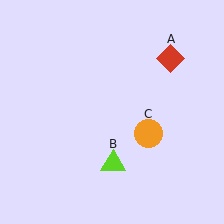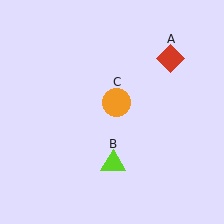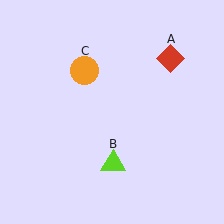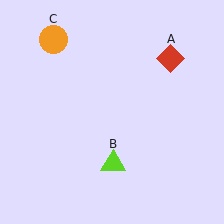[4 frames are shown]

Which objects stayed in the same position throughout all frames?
Red diamond (object A) and lime triangle (object B) remained stationary.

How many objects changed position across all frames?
1 object changed position: orange circle (object C).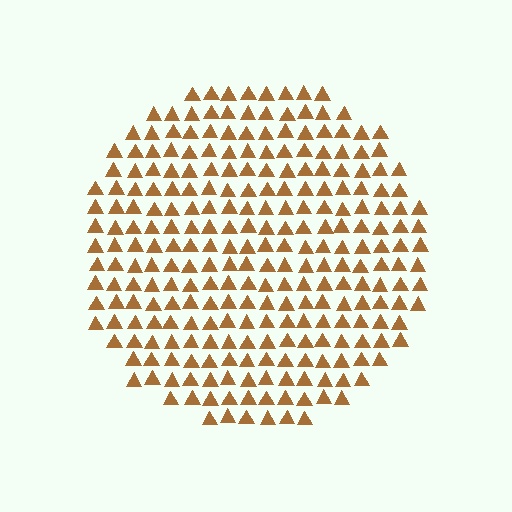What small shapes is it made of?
It is made of small triangles.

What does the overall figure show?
The overall figure shows a circle.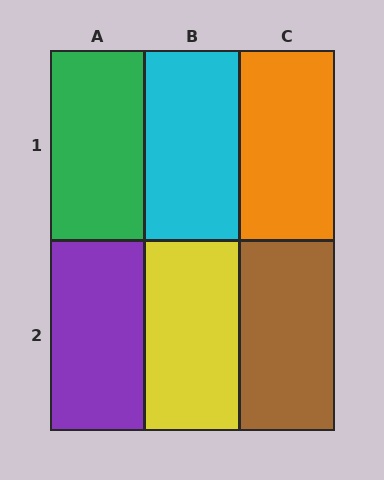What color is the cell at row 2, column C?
Brown.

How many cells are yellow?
1 cell is yellow.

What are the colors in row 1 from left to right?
Green, cyan, orange.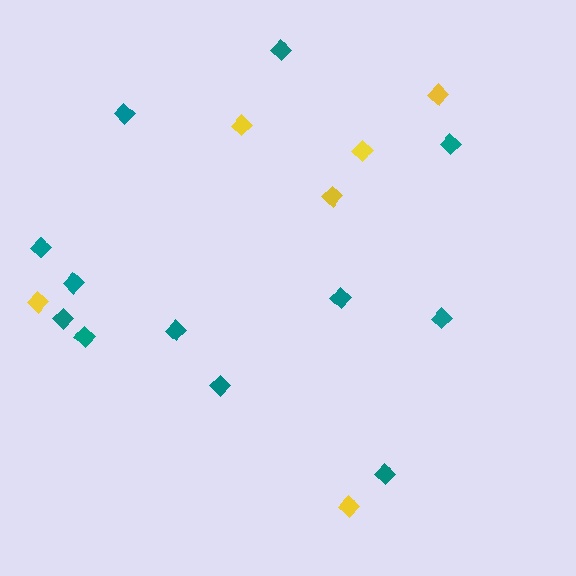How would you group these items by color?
There are 2 groups: one group of teal diamonds (12) and one group of yellow diamonds (6).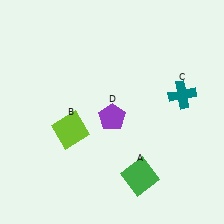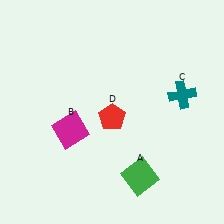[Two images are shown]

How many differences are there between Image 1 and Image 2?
There are 2 differences between the two images.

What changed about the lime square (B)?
In Image 1, B is lime. In Image 2, it changed to magenta.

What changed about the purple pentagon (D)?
In Image 1, D is purple. In Image 2, it changed to red.